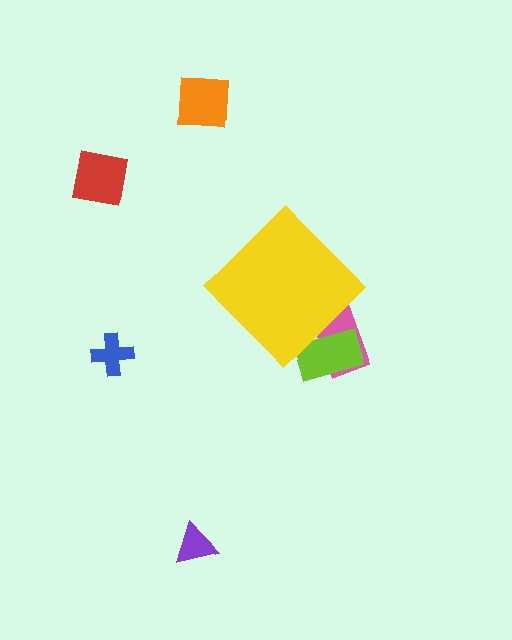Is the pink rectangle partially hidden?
Yes, the pink rectangle is partially hidden behind the yellow diamond.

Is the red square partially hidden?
No, the red square is fully visible.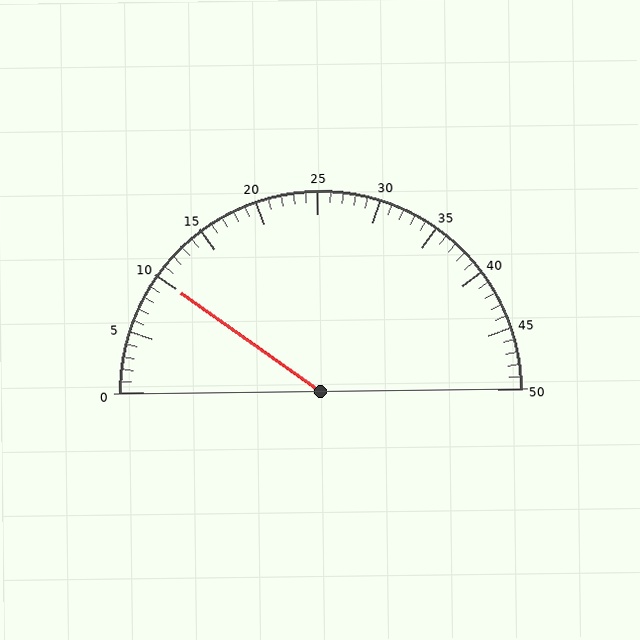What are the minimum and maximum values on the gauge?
The gauge ranges from 0 to 50.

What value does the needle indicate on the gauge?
The needle indicates approximately 10.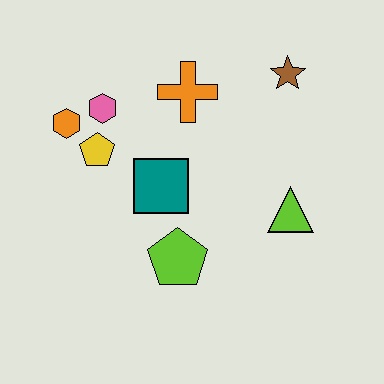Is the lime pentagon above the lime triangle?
No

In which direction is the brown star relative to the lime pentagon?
The brown star is above the lime pentagon.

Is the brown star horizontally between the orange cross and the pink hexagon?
No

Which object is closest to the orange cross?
The pink hexagon is closest to the orange cross.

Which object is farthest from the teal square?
The brown star is farthest from the teal square.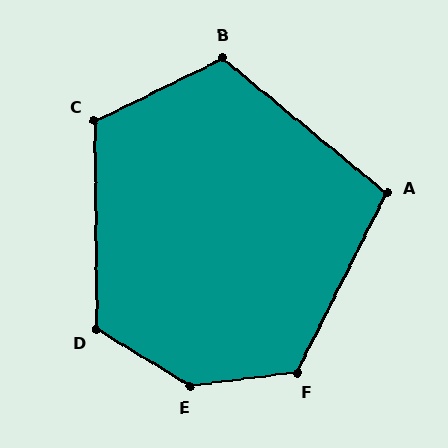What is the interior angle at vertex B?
Approximately 114 degrees (obtuse).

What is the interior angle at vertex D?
Approximately 122 degrees (obtuse).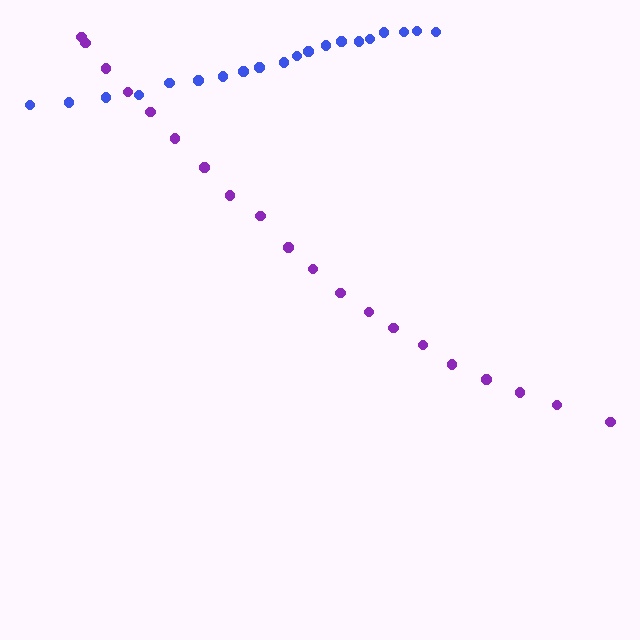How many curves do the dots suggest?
There are 2 distinct paths.